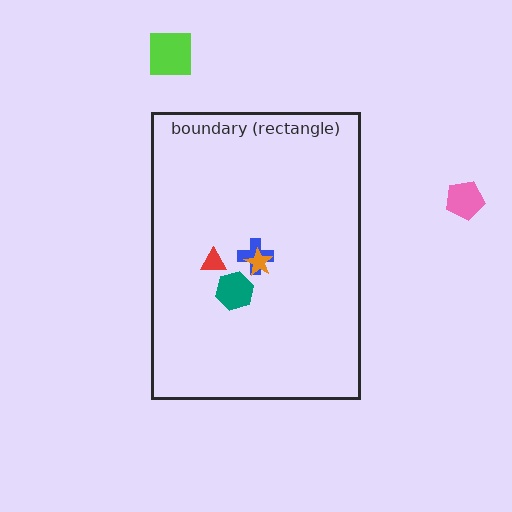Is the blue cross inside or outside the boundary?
Inside.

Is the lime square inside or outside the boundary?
Outside.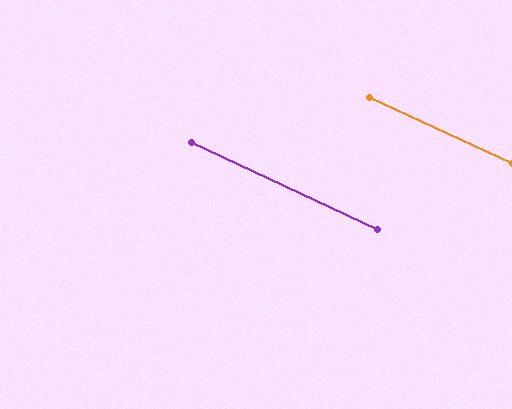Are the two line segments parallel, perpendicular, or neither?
Parallel — their directions differ by only 0.2°.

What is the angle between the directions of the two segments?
Approximately 0 degrees.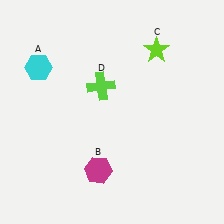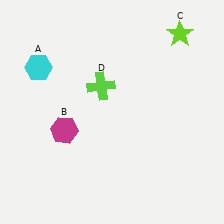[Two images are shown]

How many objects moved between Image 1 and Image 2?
2 objects moved between the two images.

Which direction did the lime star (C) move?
The lime star (C) moved right.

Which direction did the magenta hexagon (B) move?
The magenta hexagon (B) moved up.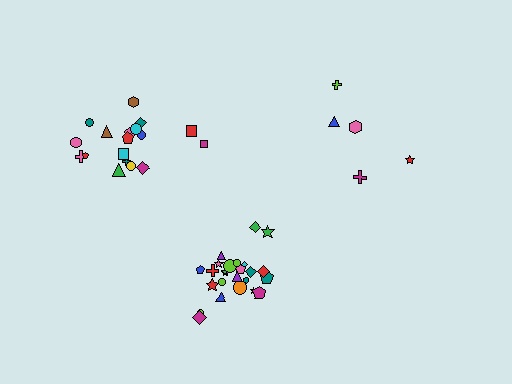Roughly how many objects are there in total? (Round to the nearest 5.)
Roughly 50 objects in total.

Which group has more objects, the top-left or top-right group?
The top-left group.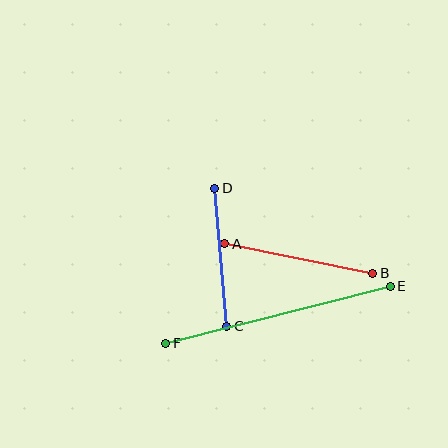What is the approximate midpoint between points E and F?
The midpoint is at approximately (278, 315) pixels.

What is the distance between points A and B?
The distance is approximately 151 pixels.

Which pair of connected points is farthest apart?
Points E and F are farthest apart.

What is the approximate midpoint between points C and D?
The midpoint is at approximately (221, 257) pixels.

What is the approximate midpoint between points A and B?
The midpoint is at approximately (299, 259) pixels.